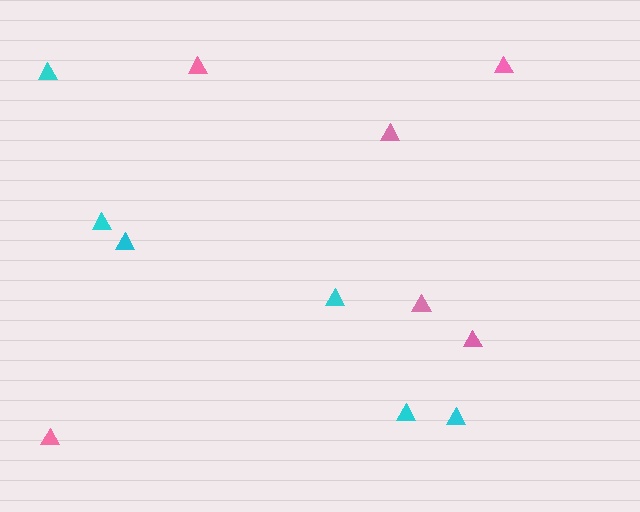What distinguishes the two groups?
There are 2 groups: one group of cyan triangles (6) and one group of pink triangles (6).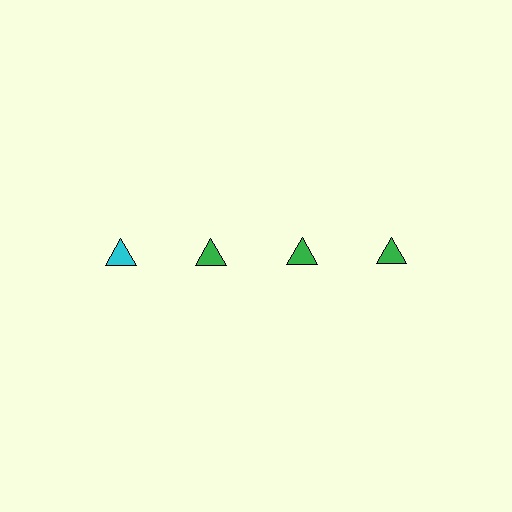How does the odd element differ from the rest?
It has a different color: cyan instead of green.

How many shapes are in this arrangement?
There are 4 shapes arranged in a grid pattern.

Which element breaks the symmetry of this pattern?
The cyan triangle in the top row, leftmost column breaks the symmetry. All other shapes are green triangles.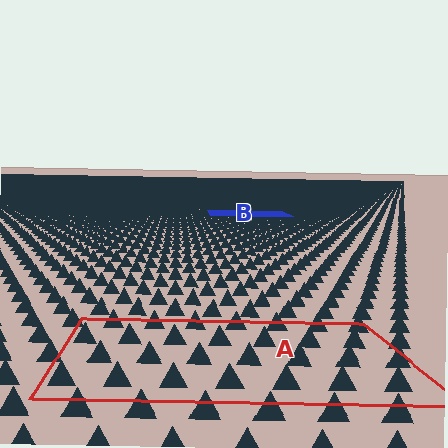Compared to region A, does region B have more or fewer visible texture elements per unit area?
Region B has more texture elements per unit area — they are packed more densely because it is farther away.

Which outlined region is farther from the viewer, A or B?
Region B is farther from the viewer — the texture elements inside it appear smaller and more densely packed.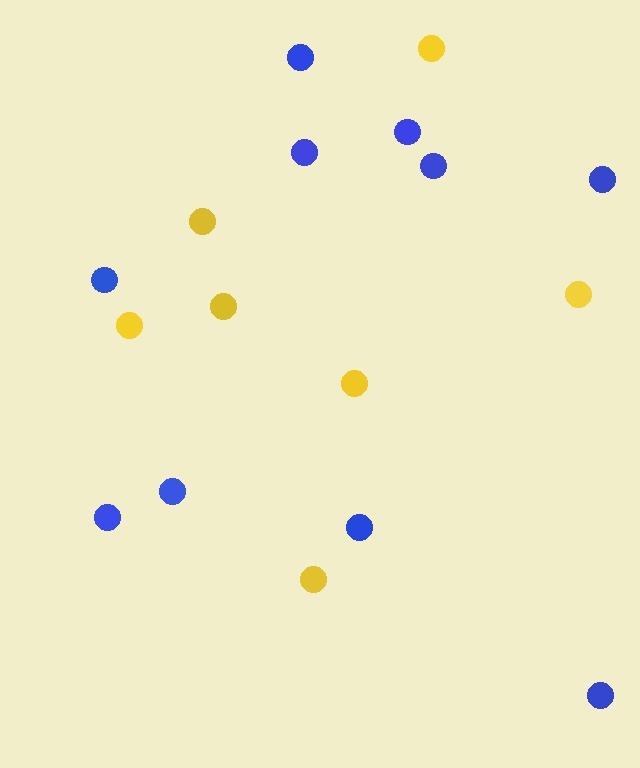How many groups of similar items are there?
There are 2 groups: one group of yellow circles (7) and one group of blue circles (10).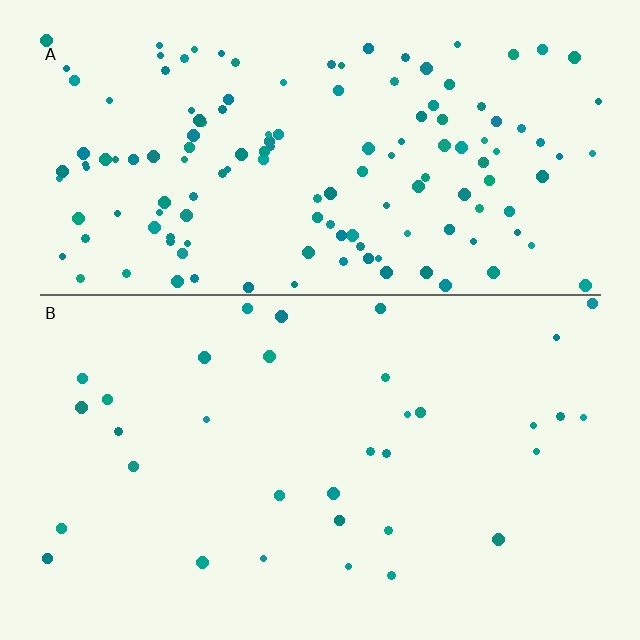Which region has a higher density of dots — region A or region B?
A (the top).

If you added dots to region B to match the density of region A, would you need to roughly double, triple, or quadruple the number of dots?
Approximately quadruple.